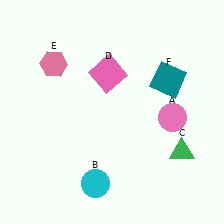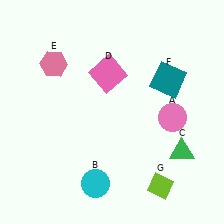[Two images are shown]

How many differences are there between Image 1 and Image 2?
There is 1 difference between the two images.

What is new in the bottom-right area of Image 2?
A lime diamond (G) was added in the bottom-right area of Image 2.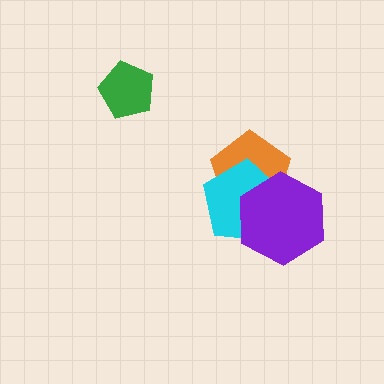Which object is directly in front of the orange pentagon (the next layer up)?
The cyan pentagon is directly in front of the orange pentagon.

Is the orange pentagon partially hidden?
Yes, it is partially covered by another shape.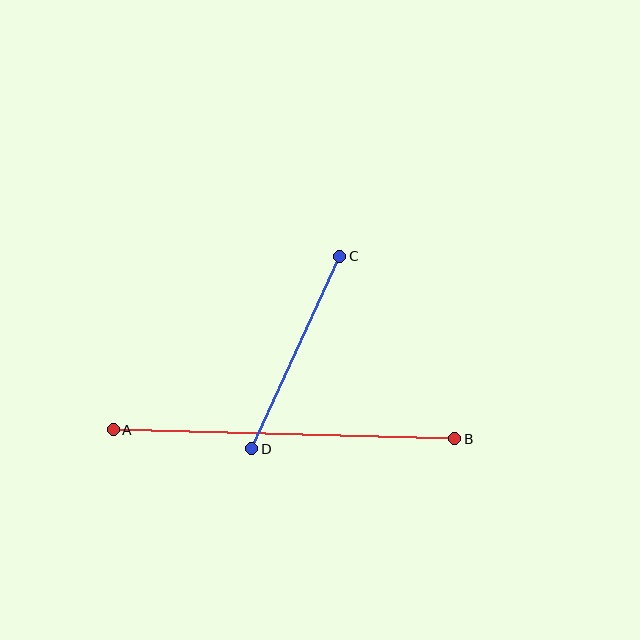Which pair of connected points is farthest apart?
Points A and B are farthest apart.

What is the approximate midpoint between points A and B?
The midpoint is at approximately (284, 434) pixels.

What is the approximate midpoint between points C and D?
The midpoint is at approximately (296, 353) pixels.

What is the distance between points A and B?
The distance is approximately 342 pixels.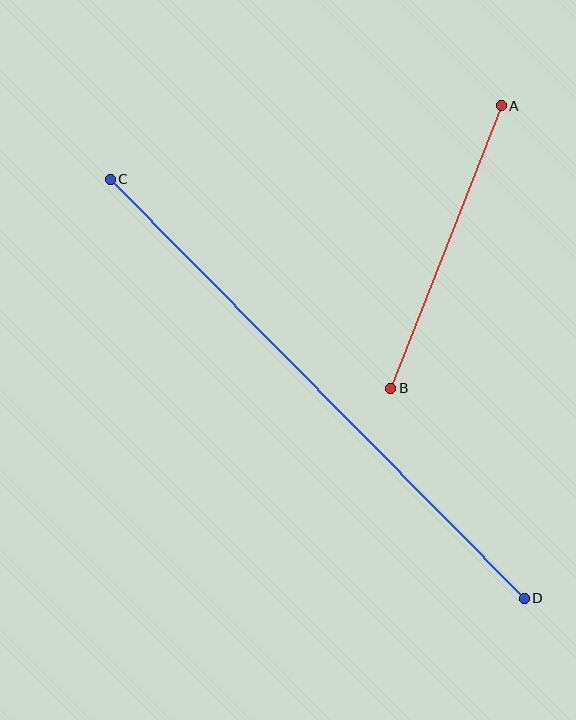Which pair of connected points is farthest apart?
Points C and D are farthest apart.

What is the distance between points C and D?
The distance is approximately 589 pixels.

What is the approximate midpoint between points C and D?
The midpoint is at approximately (317, 389) pixels.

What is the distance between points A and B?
The distance is approximately 304 pixels.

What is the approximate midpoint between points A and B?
The midpoint is at approximately (446, 247) pixels.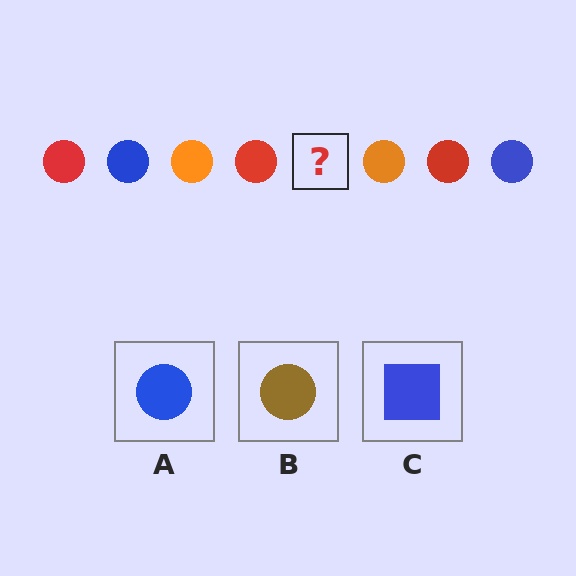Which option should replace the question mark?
Option A.